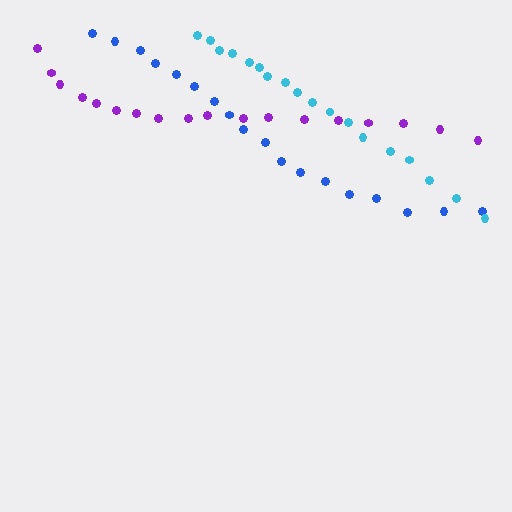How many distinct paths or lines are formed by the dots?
There are 3 distinct paths.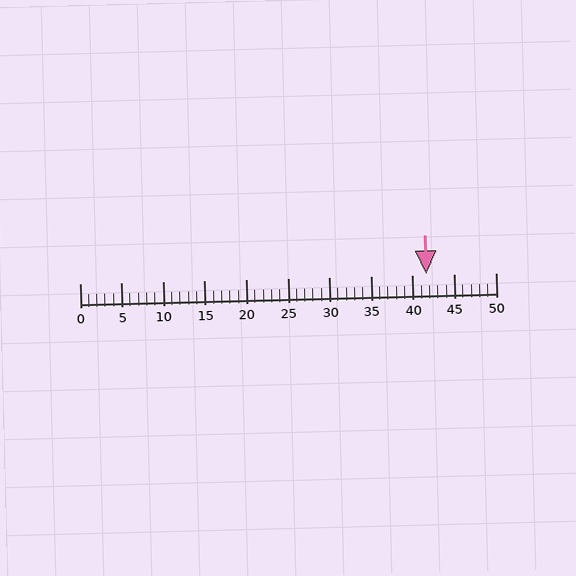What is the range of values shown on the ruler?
The ruler shows values from 0 to 50.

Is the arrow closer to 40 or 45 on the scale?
The arrow is closer to 40.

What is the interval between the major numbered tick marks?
The major tick marks are spaced 5 units apart.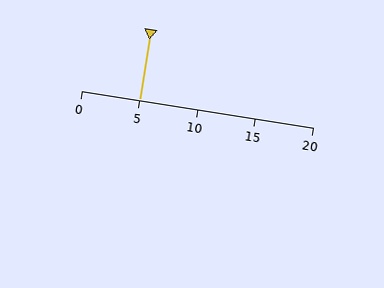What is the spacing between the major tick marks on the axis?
The major ticks are spaced 5 apart.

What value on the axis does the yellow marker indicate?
The marker indicates approximately 5.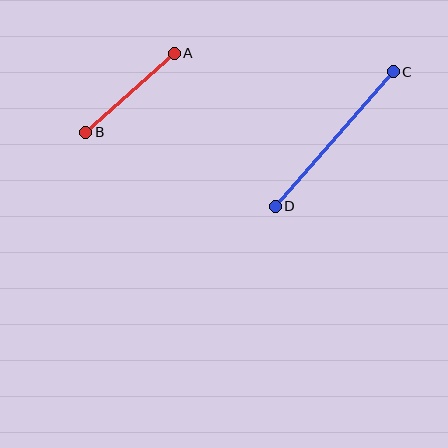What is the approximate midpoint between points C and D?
The midpoint is at approximately (334, 139) pixels.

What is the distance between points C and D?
The distance is approximately 179 pixels.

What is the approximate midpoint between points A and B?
The midpoint is at approximately (130, 93) pixels.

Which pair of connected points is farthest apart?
Points C and D are farthest apart.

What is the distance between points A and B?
The distance is approximately 118 pixels.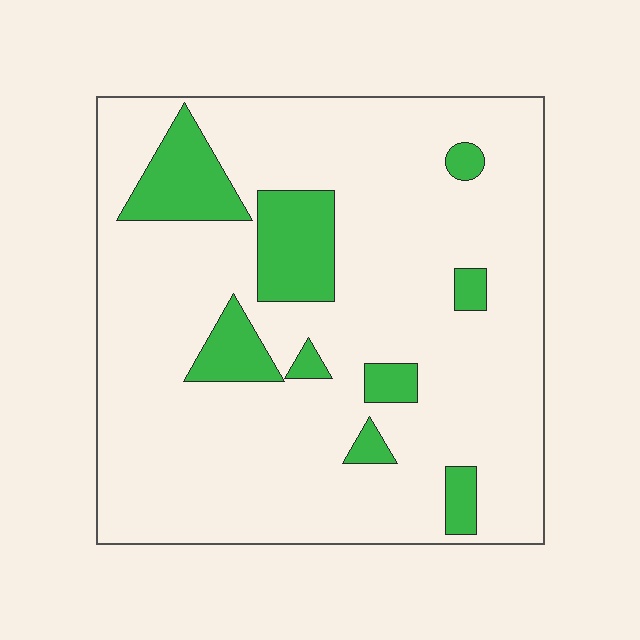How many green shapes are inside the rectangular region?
9.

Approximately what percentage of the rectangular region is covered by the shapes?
Approximately 15%.